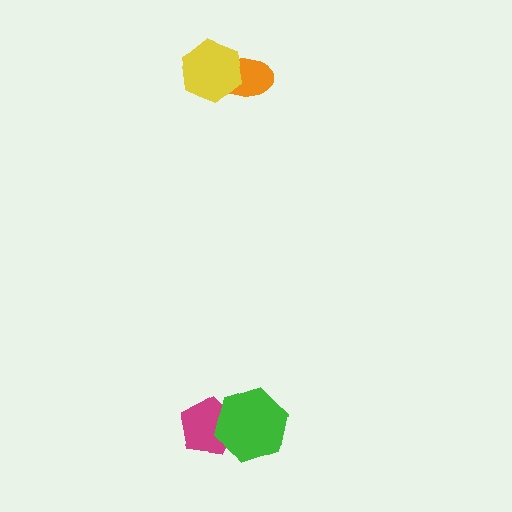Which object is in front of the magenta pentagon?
The green hexagon is in front of the magenta pentagon.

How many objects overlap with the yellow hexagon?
1 object overlaps with the yellow hexagon.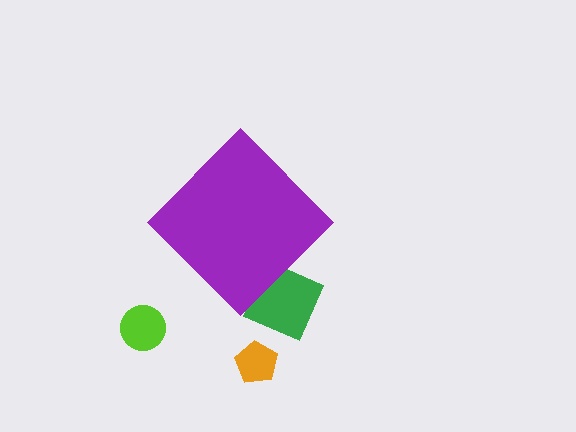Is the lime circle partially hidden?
No, the lime circle is fully visible.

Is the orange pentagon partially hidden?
No, the orange pentagon is fully visible.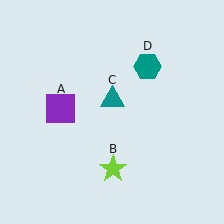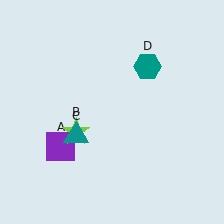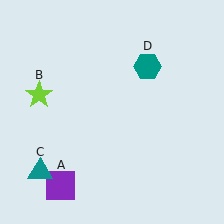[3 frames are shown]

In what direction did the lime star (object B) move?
The lime star (object B) moved up and to the left.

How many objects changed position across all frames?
3 objects changed position: purple square (object A), lime star (object B), teal triangle (object C).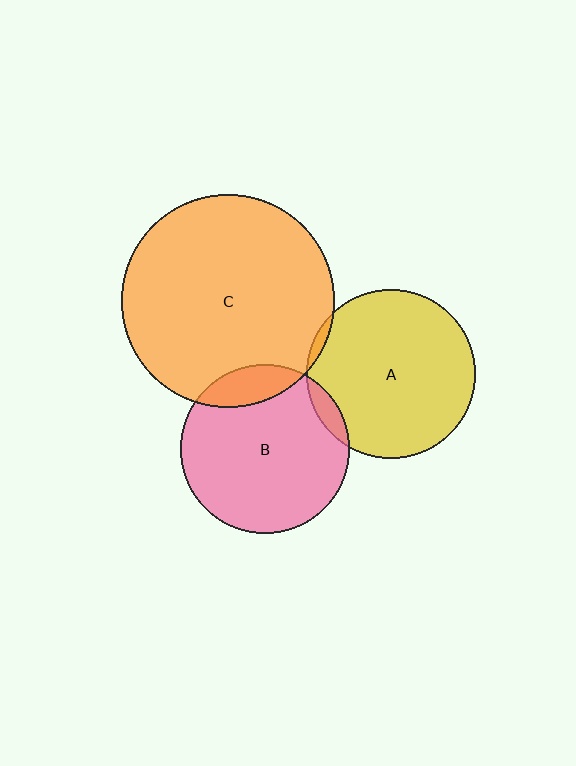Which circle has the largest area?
Circle C (orange).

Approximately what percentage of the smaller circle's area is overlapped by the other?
Approximately 5%.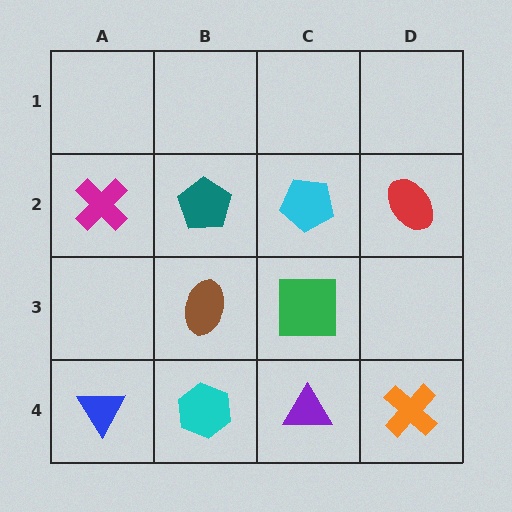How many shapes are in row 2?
4 shapes.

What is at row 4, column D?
An orange cross.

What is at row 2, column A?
A magenta cross.